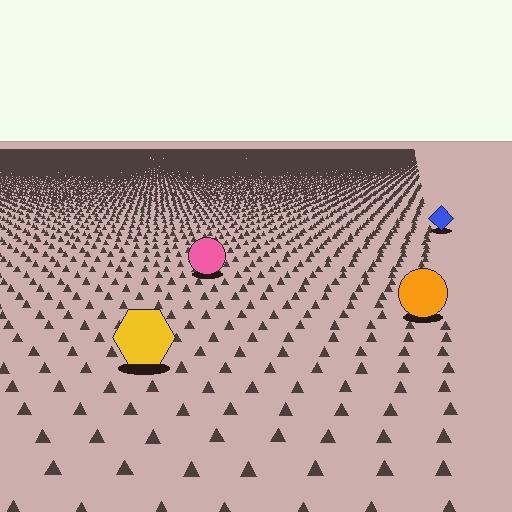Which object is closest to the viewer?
The yellow hexagon is closest. The texture marks near it are larger and more spread out.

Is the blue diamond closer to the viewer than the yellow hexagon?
No. The yellow hexagon is closer — you can tell from the texture gradient: the ground texture is coarser near it.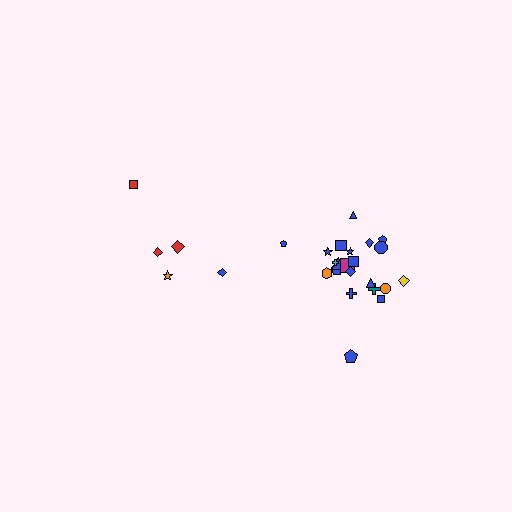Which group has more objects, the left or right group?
The right group.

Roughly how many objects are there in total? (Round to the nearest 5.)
Roughly 25 objects in total.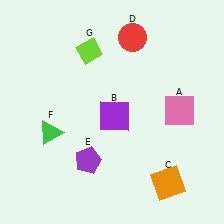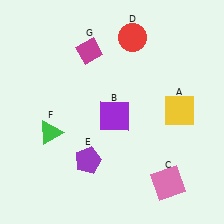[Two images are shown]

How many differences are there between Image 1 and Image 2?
There are 3 differences between the two images.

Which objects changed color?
A changed from pink to yellow. C changed from orange to pink. G changed from lime to magenta.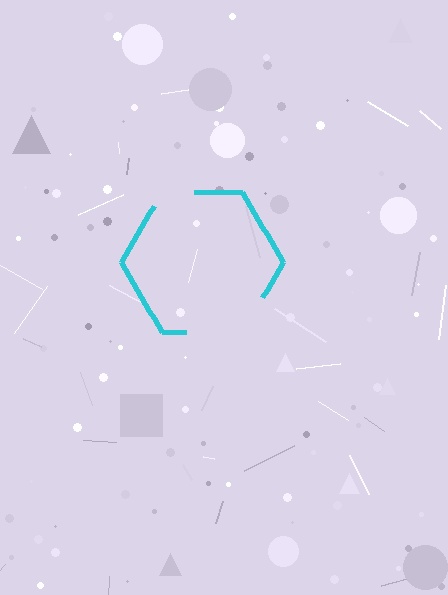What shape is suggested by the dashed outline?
The dashed outline suggests a hexagon.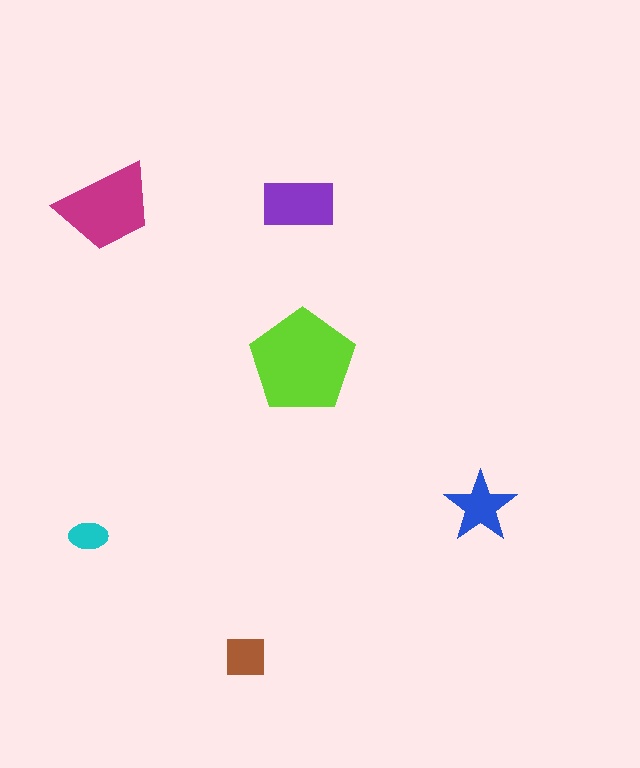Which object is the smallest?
The cyan ellipse.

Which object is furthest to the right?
The blue star is rightmost.